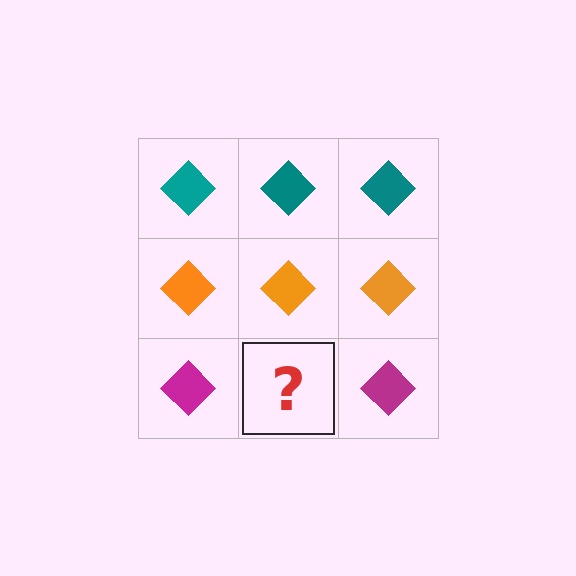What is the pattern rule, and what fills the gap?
The rule is that each row has a consistent color. The gap should be filled with a magenta diamond.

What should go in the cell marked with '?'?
The missing cell should contain a magenta diamond.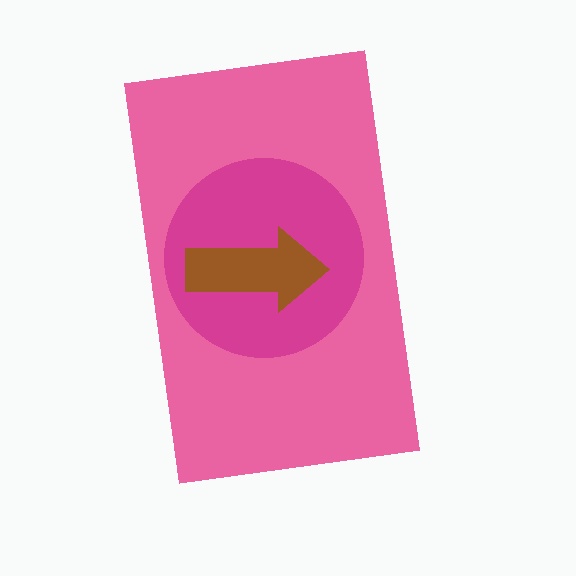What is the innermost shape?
The brown arrow.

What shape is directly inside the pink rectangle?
The magenta circle.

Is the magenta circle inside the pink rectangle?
Yes.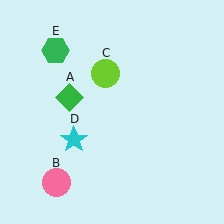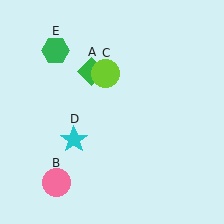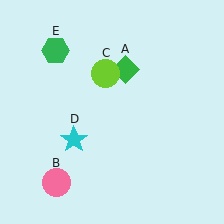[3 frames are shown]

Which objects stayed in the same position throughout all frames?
Pink circle (object B) and lime circle (object C) and cyan star (object D) and green hexagon (object E) remained stationary.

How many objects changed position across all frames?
1 object changed position: green diamond (object A).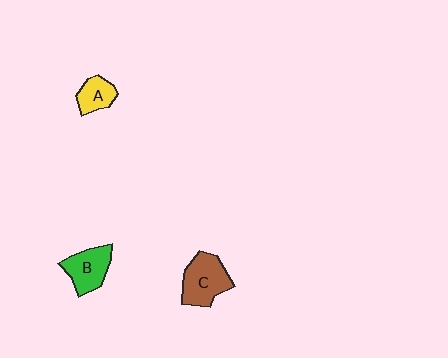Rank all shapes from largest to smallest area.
From largest to smallest: C (brown), B (green), A (yellow).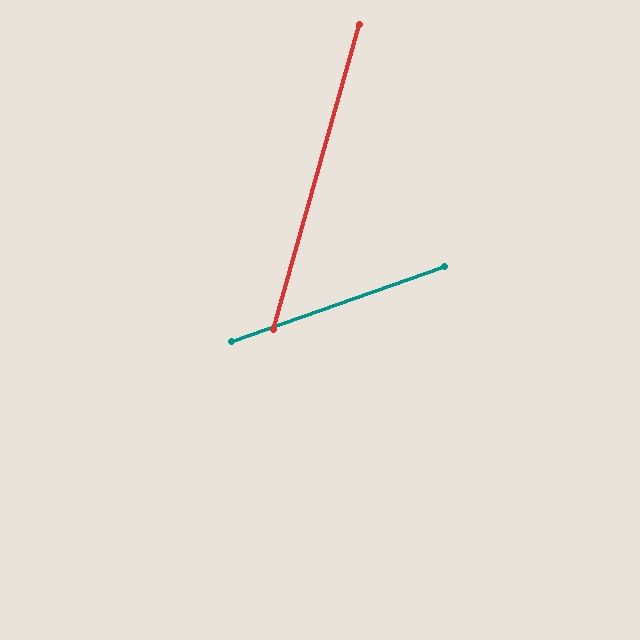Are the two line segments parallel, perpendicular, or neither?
Neither parallel nor perpendicular — they differ by about 55°.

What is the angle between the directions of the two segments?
Approximately 55 degrees.